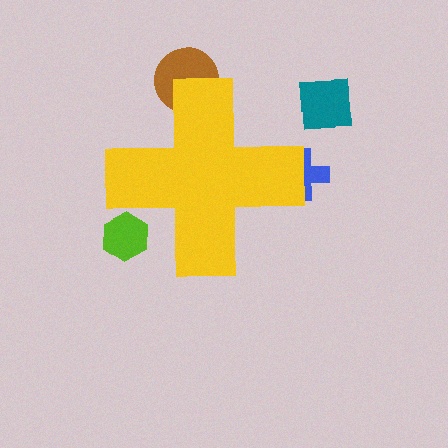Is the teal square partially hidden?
No, the teal square is fully visible.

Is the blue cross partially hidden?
Yes, the blue cross is partially hidden behind the yellow cross.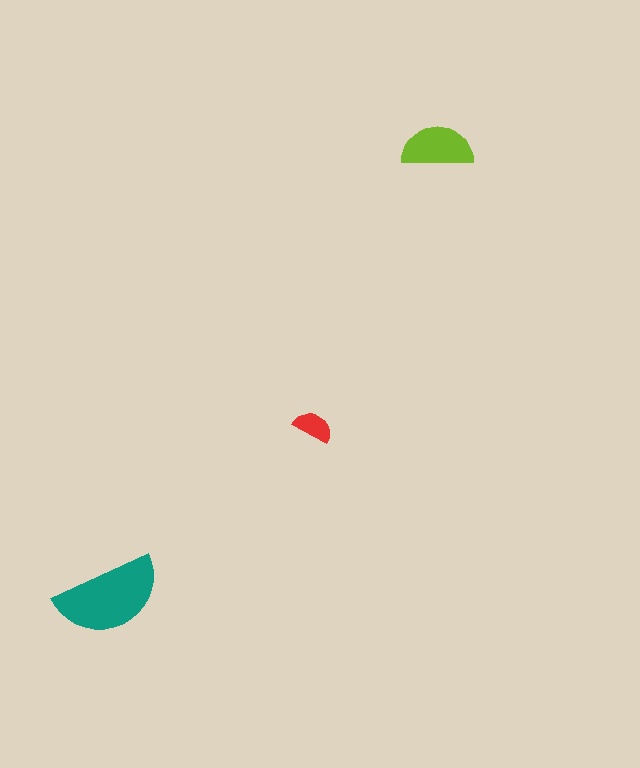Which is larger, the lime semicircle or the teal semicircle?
The teal one.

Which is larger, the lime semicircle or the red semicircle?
The lime one.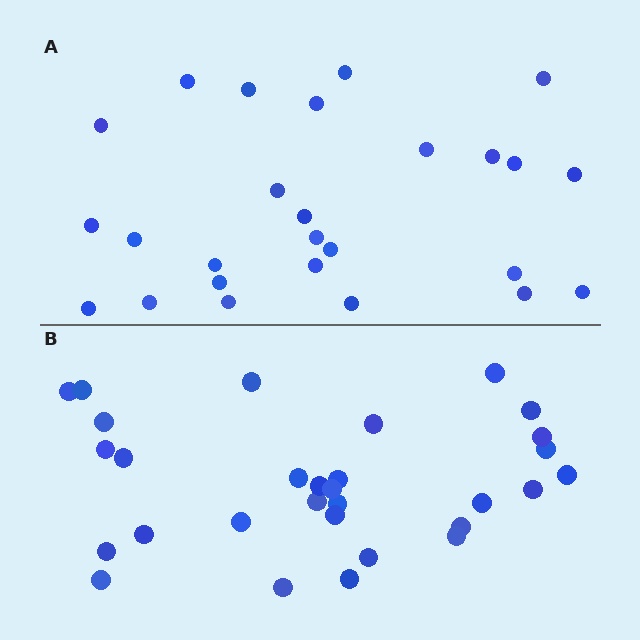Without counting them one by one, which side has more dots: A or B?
Region B (the bottom region) has more dots.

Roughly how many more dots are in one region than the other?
Region B has about 4 more dots than region A.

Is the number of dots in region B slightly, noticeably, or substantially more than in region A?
Region B has only slightly more — the two regions are fairly close. The ratio is roughly 1.2 to 1.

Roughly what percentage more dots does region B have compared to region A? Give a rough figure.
About 15% more.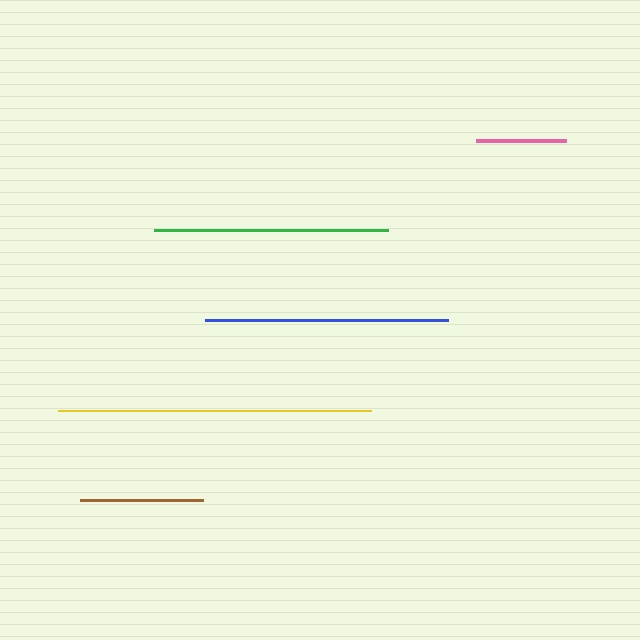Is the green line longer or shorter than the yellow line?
The yellow line is longer than the green line.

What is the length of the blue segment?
The blue segment is approximately 243 pixels long.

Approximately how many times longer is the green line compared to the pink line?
The green line is approximately 2.6 times the length of the pink line.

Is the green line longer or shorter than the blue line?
The blue line is longer than the green line.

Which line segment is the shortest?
The pink line is the shortest at approximately 90 pixels.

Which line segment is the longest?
The yellow line is the longest at approximately 312 pixels.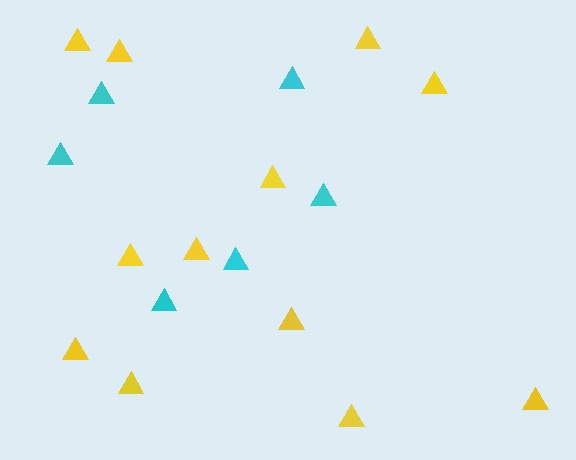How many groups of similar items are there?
There are 2 groups: one group of yellow triangles (12) and one group of cyan triangles (6).